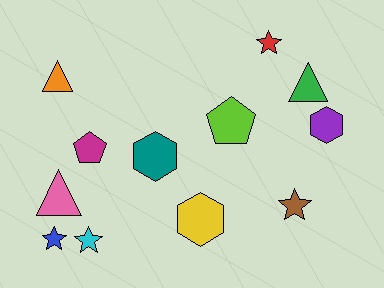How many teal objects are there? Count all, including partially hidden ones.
There is 1 teal object.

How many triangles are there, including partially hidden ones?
There are 3 triangles.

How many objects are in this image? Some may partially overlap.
There are 12 objects.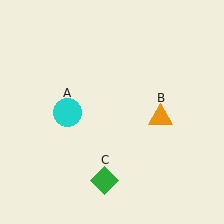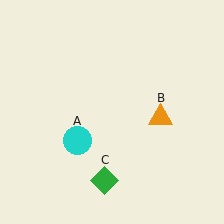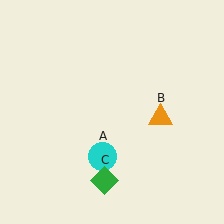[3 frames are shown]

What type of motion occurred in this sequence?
The cyan circle (object A) rotated counterclockwise around the center of the scene.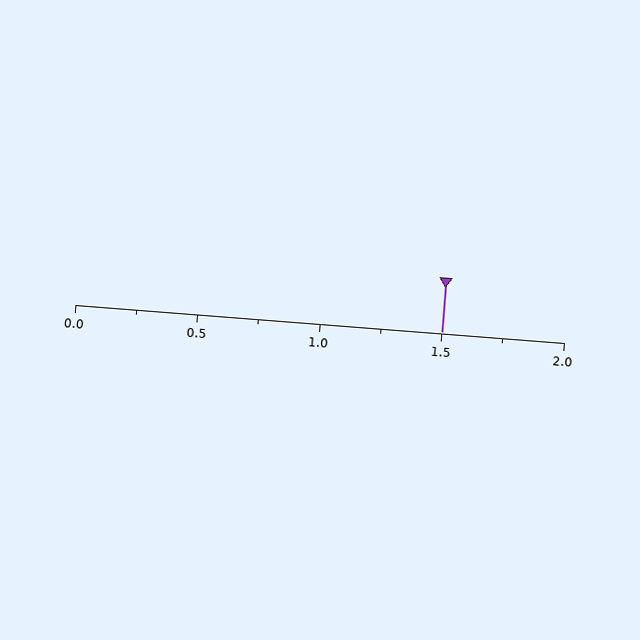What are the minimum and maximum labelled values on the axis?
The axis runs from 0.0 to 2.0.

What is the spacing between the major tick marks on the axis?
The major ticks are spaced 0.5 apart.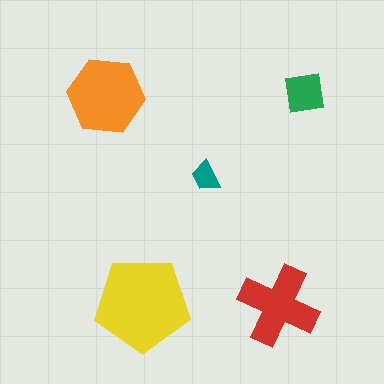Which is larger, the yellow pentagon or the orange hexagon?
The yellow pentagon.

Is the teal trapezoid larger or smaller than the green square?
Smaller.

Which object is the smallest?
The teal trapezoid.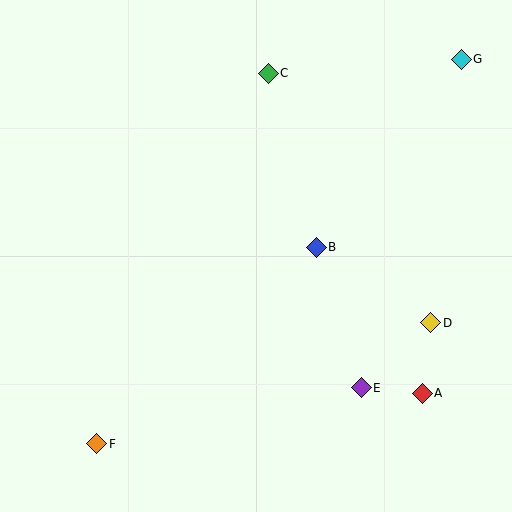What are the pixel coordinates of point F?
Point F is at (97, 444).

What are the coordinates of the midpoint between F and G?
The midpoint between F and G is at (279, 252).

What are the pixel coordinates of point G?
Point G is at (461, 59).